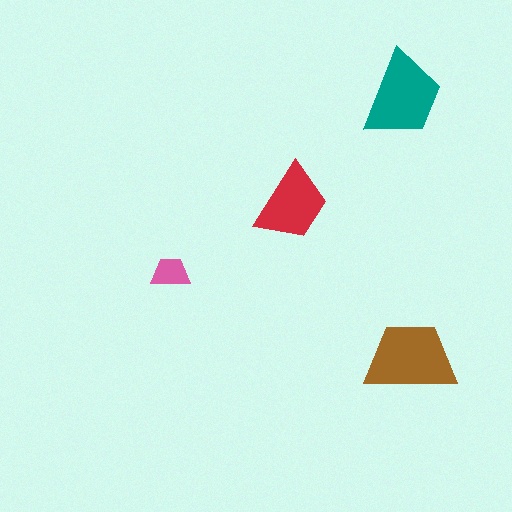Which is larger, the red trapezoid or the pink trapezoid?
The red one.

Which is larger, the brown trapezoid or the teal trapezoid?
The brown one.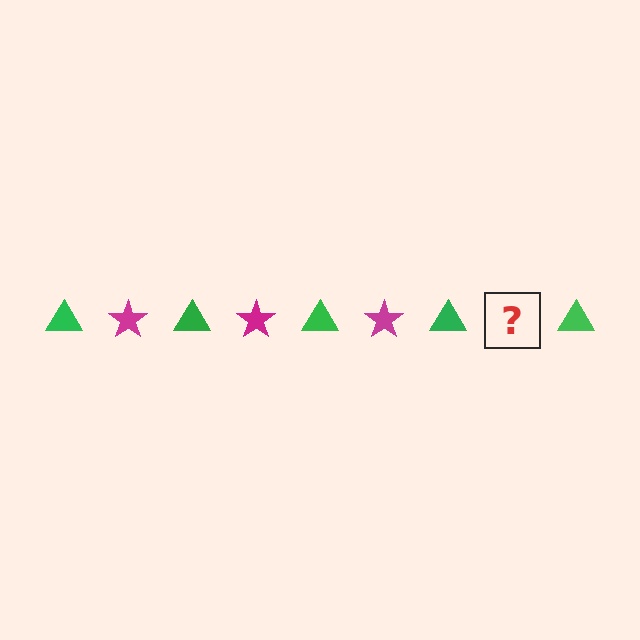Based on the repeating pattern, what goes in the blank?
The blank should be a magenta star.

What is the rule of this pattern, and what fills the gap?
The rule is that the pattern alternates between green triangle and magenta star. The gap should be filled with a magenta star.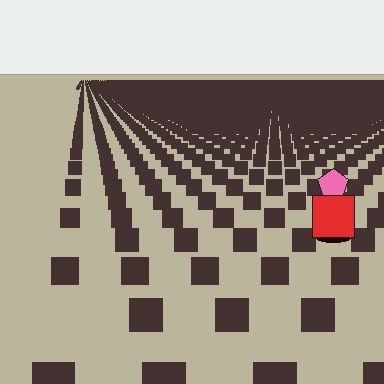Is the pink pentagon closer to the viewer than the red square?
No. The red square is closer — you can tell from the texture gradient: the ground texture is coarser near it.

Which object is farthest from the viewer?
The pink pentagon is farthest from the viewer. It appears smaller and the ground texture around it is denser.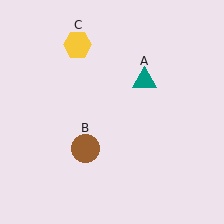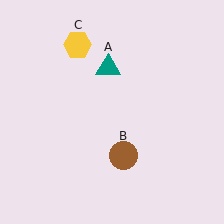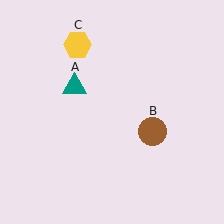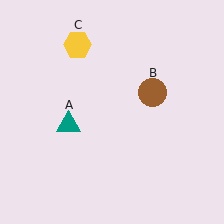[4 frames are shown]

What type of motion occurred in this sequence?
The teal triangle (object A), brown circle (object B) rotated counterclockwise around the center of the scene.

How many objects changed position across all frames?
2 objects changed position: teal triangle (object A), brown circle (object B).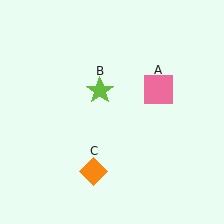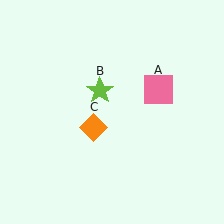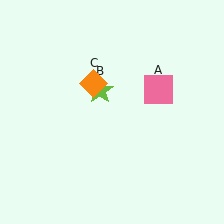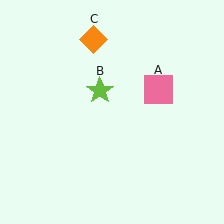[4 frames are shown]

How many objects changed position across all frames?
1 object changed position: orange diamond (object C).